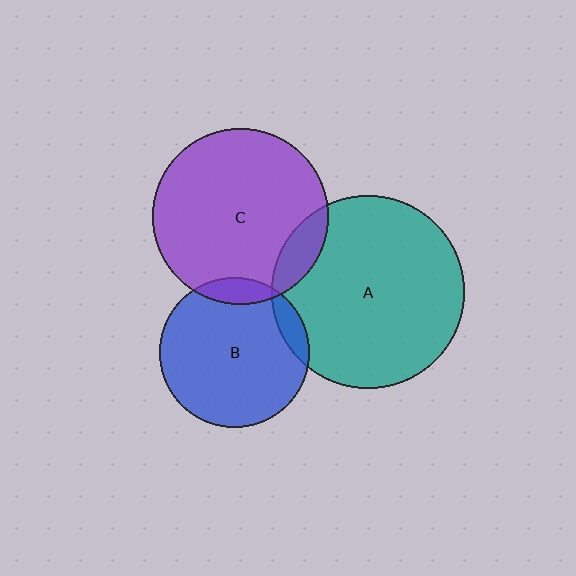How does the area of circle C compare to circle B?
Approximately 1.4 times.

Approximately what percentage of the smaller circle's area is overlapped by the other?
Approximately 10%.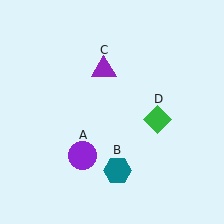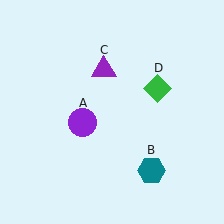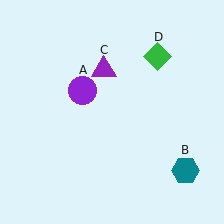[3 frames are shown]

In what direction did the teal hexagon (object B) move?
The teal hexagon (object B) moved right.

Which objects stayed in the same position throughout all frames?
Purple triangle (object C) remained stationary.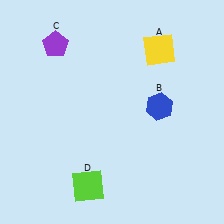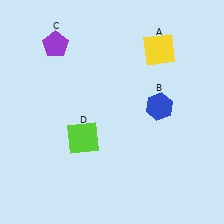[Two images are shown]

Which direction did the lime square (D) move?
The lime square (D) moved up.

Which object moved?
The lime square (D) moved up.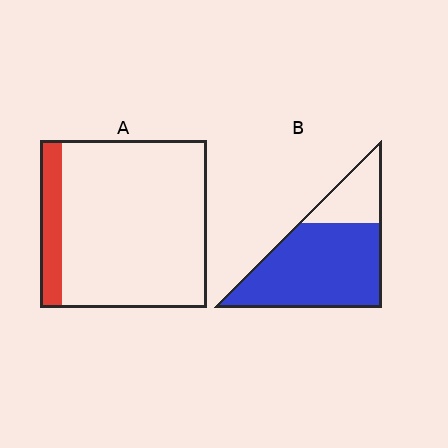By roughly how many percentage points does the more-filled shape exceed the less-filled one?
By roughly 60 percentage points (B over A).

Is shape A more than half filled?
No.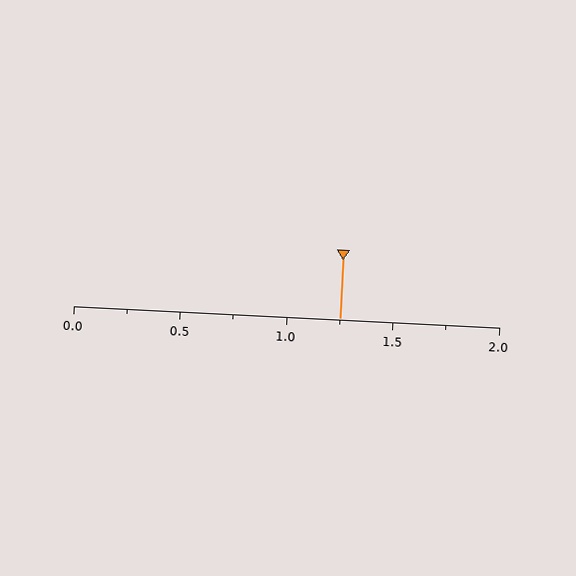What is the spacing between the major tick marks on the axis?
The major ticks are spaced 0.5 apart.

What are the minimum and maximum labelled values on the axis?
The axis runs from 0.0 to 2.0.